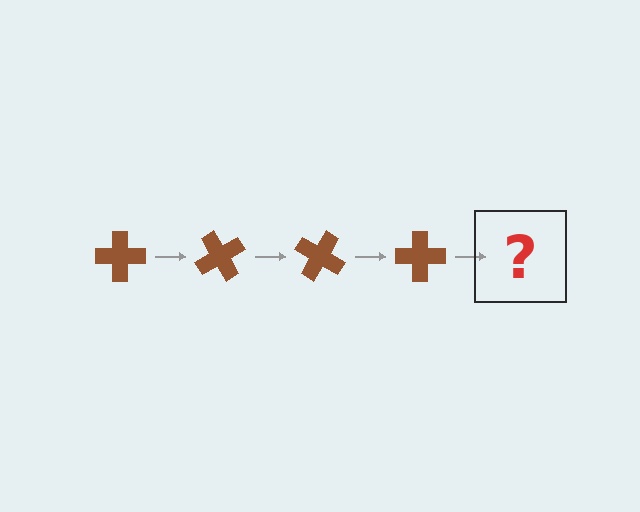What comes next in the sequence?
The next element should be a brown cross rotated 240 degrees.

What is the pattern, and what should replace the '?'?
The pattern is that the cross rotates 60 degrees each step. The '?' should be a brown cross rotated 240 degrees.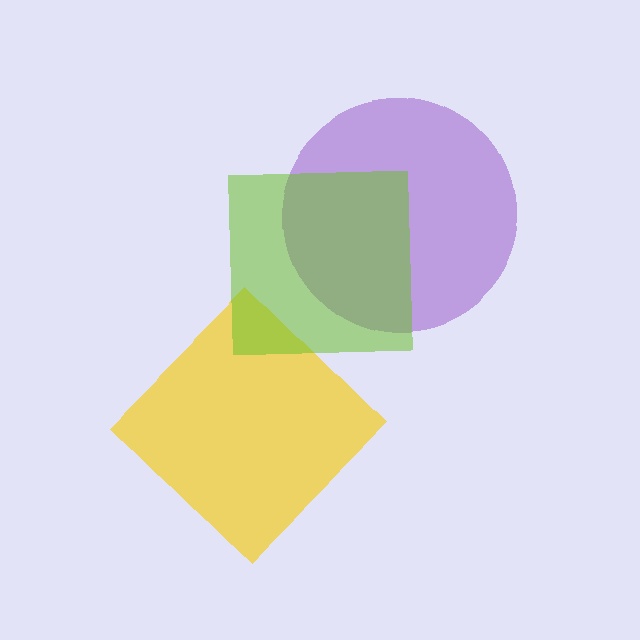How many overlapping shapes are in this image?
There are 3 overlapping shapes in the image.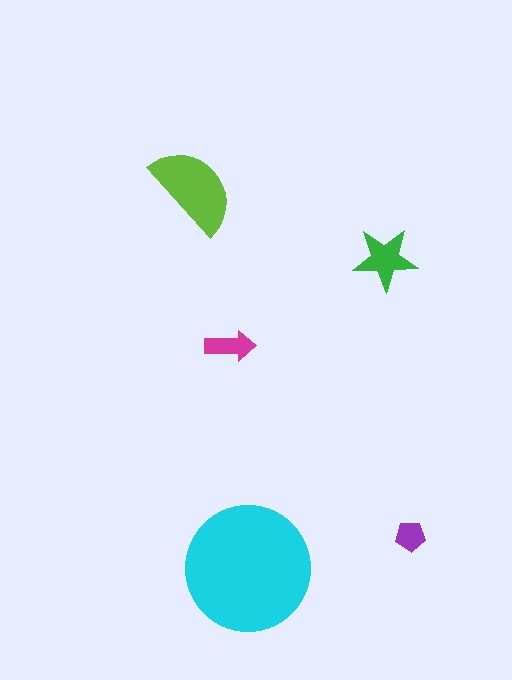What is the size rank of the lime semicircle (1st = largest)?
2nd.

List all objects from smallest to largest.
The purple pentagon, the magenta arrow, the green star, the lime semicircle, the cyan circle.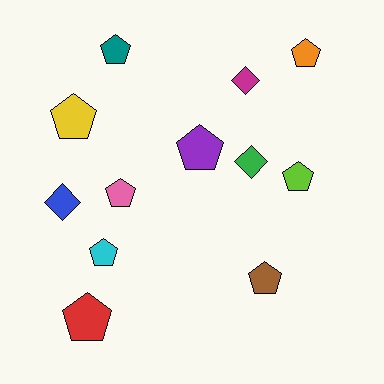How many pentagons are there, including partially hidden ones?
There are 9 pentagons.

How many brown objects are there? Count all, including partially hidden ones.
There is 1 brown object.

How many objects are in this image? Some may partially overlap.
There are 12 objects.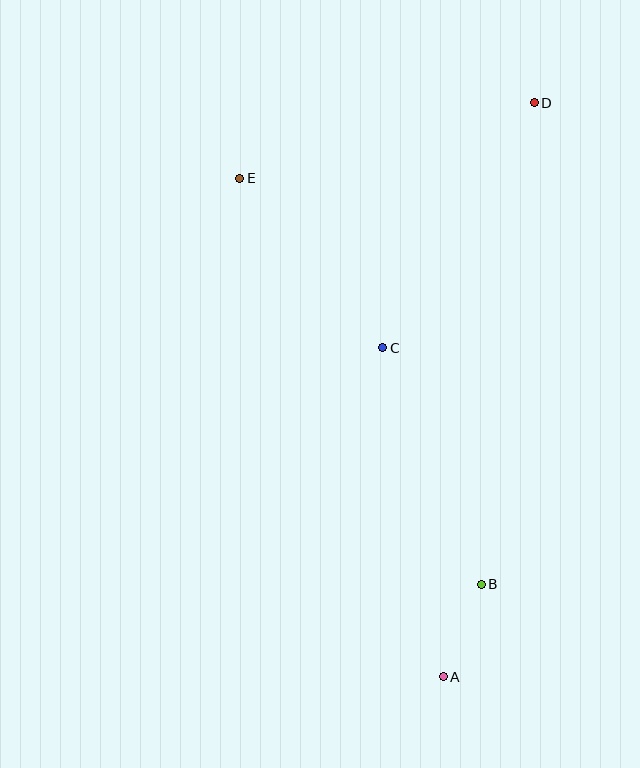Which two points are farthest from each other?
Points A and D are farthest from each other.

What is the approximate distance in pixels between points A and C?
The distance between A and C is approximately 334 pixels.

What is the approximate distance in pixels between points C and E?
The distance between C and E is approximately 222 pixels.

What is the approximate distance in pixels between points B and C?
The distance between B and C is approximately 256 pixels.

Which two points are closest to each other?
Points A and B are closest to each other.